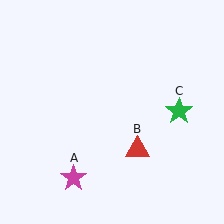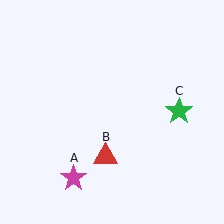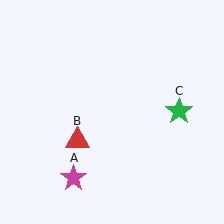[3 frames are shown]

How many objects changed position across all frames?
1 object changed position: red triangle (object B).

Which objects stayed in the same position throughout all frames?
Magenta star (object A) and green star (object C) remained stationary.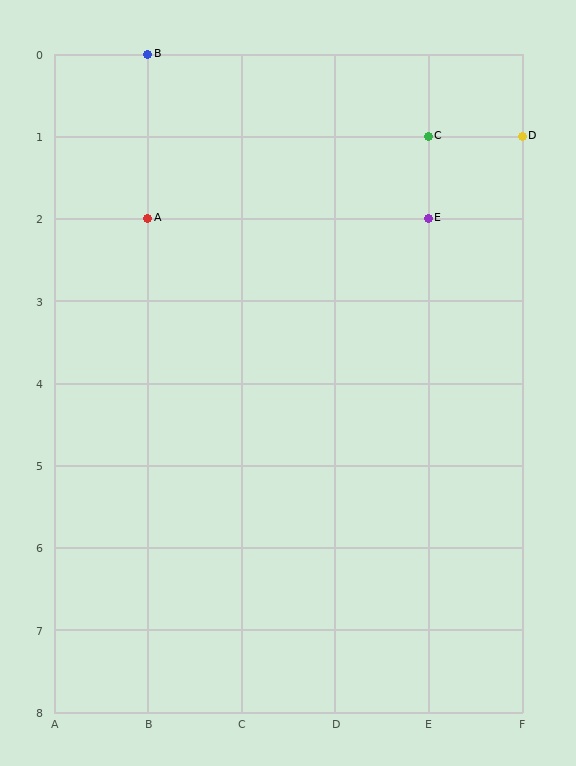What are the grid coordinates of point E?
Point E is at grid coordinates (E, 2).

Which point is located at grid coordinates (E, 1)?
Point C is at (E, 1).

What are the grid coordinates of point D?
Point D is at grid coordinates (F, 1).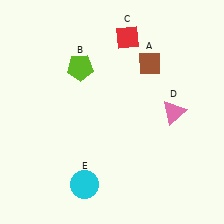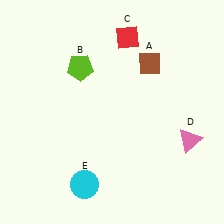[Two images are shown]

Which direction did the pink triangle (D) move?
The pink triangle (D) moved down.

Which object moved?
The pink triangle (D) moved down.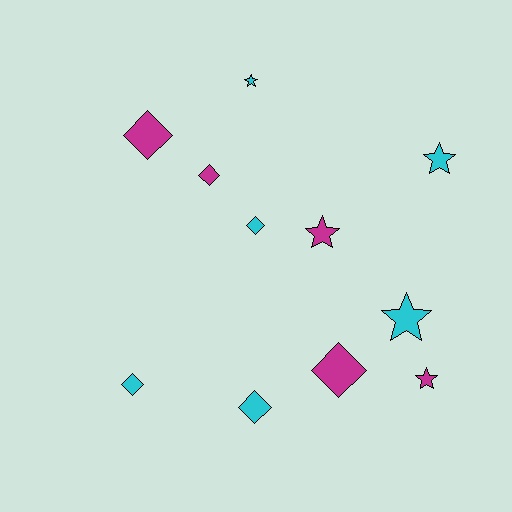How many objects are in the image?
There are 11 objects.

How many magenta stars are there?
There are 2 magenta stars.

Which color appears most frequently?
Cyan, with 6 objects.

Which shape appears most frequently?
Diamond, with 6 objects.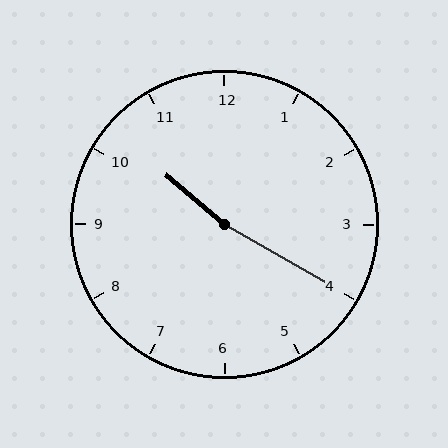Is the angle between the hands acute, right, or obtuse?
It is obtuse.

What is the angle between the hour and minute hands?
Approximately 170 degrees.